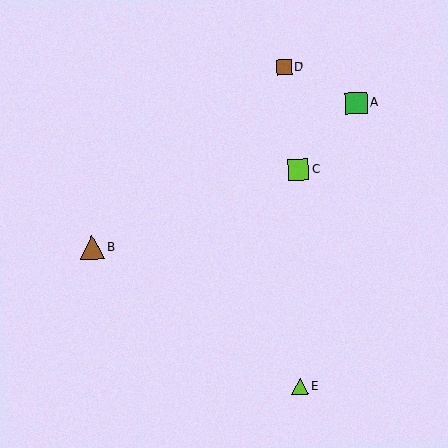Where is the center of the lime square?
The center of the lime square is at (298, 170).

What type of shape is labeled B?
Shape B is a brown triangle.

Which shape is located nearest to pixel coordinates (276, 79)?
The brown square (labeled D) at (284, 67) is nearest to that location.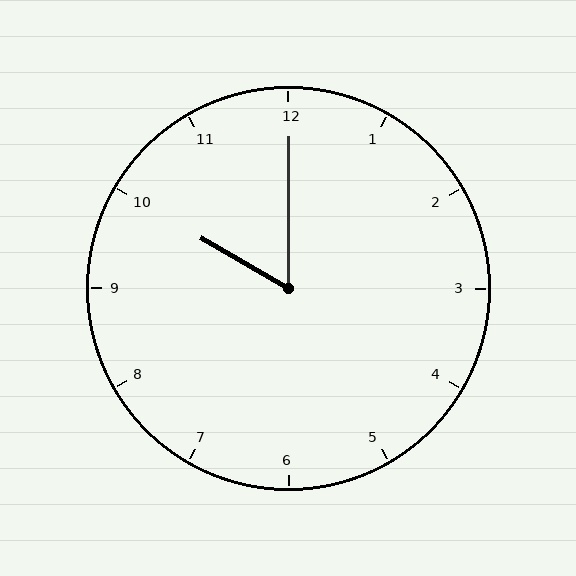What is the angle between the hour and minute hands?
Approximately 60 degrees.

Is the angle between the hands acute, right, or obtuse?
It is acute.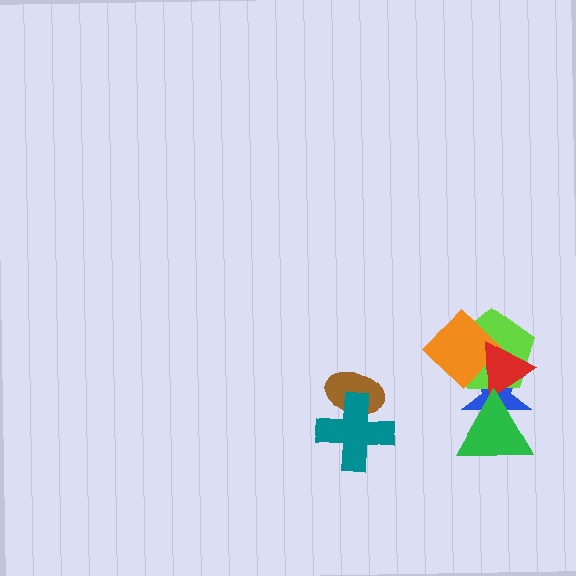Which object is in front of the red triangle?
The green triangle is in front of the red triangle.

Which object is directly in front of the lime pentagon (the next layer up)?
The orange diamond is directly in front of the lime pentagon.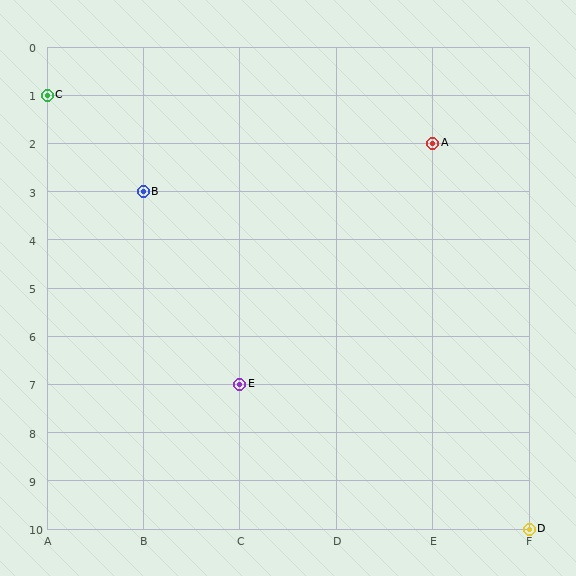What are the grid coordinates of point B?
Point B is at grid coordinates (B, 3).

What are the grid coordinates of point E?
Point E is at grid coordinates (C, 7).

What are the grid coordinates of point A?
Point A is at grid coordinates (E, 2).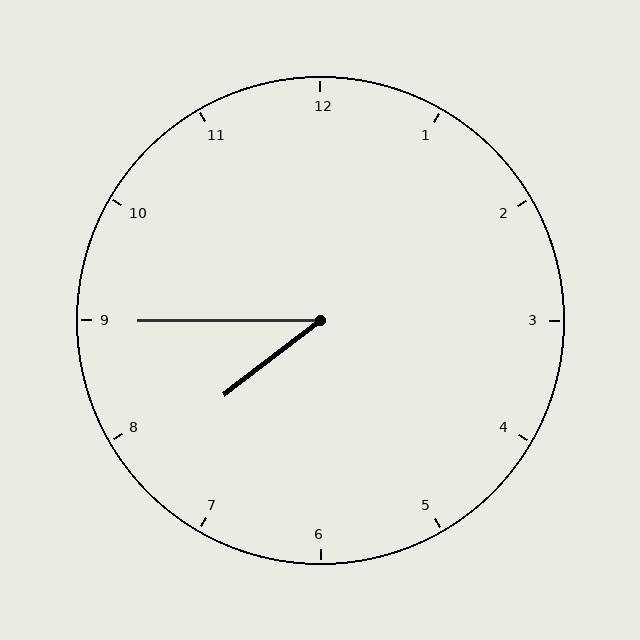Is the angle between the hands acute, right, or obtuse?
It is acute.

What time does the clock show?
7:45.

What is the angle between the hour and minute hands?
Approximately 38 degrees.